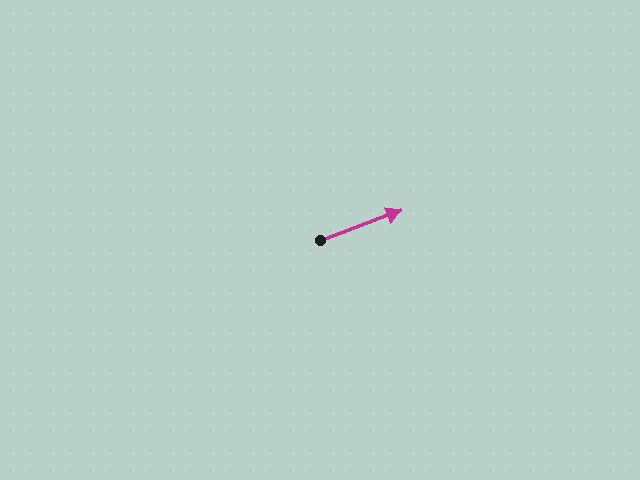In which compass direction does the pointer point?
East.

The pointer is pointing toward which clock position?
Roughly 2 o'clock.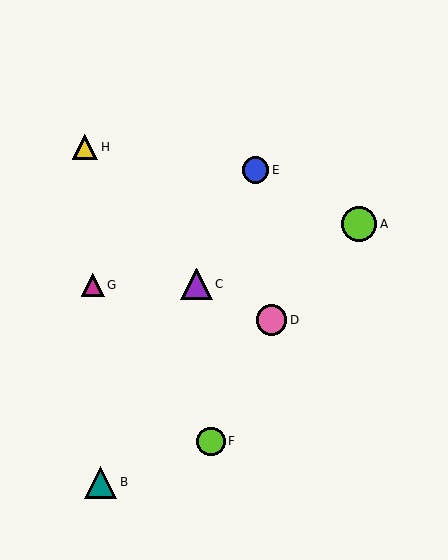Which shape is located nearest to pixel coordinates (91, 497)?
The teal triangle (labeled B) at (100, 482) is nearest to that location.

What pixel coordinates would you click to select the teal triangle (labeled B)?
Click at (100, 482) to select the teal triangle B.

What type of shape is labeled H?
Shape H is a yellow triangle.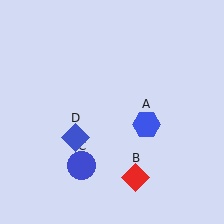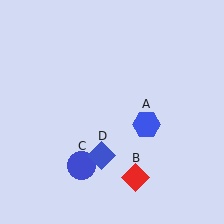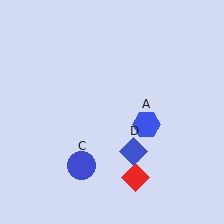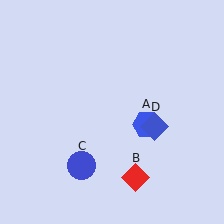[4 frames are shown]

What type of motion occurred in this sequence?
The blue diamond (object D) rotated counterclockwise around the center of the scene.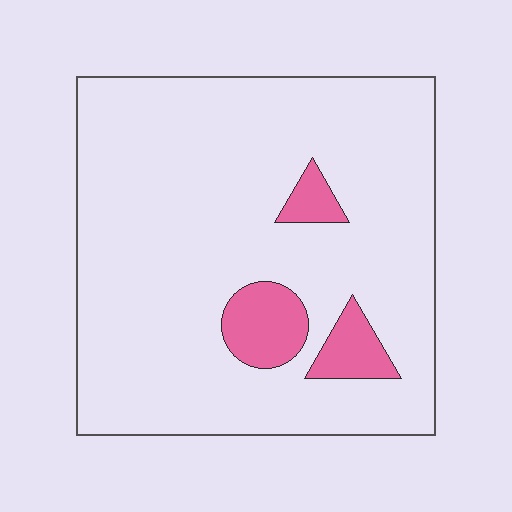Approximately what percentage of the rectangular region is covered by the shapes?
Approximately 10%.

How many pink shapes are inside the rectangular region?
3.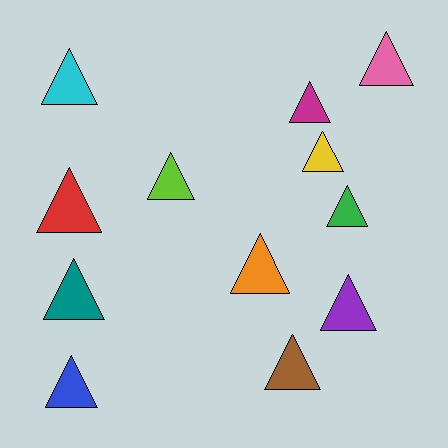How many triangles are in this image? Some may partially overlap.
There are 12 triangles.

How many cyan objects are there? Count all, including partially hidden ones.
There is 1 cyan object.